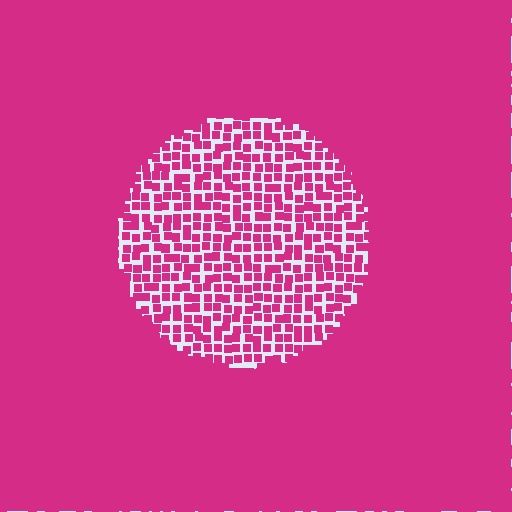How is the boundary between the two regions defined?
The boundary is defined by a change in element density (approximately 3.0x ratio). All elements are the same color, size, and shape.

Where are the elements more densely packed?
The elements are more densely packed outside the circle boundary.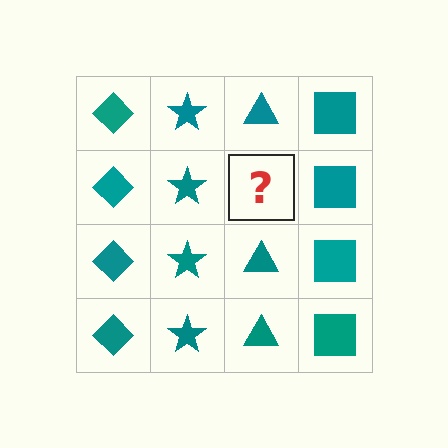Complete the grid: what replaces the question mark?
The question mark should be replaced with a teal triangle.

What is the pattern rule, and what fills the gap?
The rule is that each column has a consistent shape. The gap should be filled with a teal triangle.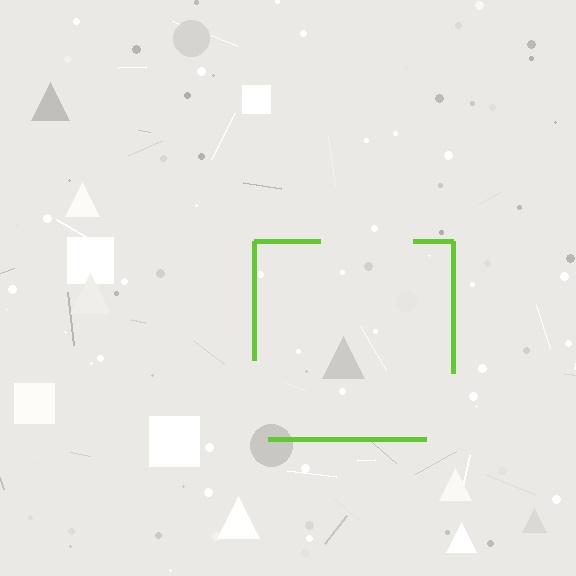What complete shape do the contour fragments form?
The contour fragments form a square.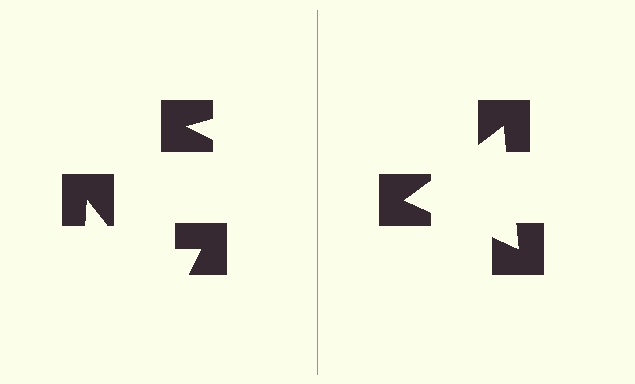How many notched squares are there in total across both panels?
6 — 3 on each side.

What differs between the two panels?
The notched squares are positioned identically on both sides; only the wedge orientations differ. On the right they align to a triangle; on the left they are misaligned.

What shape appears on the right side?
An illusory triangle.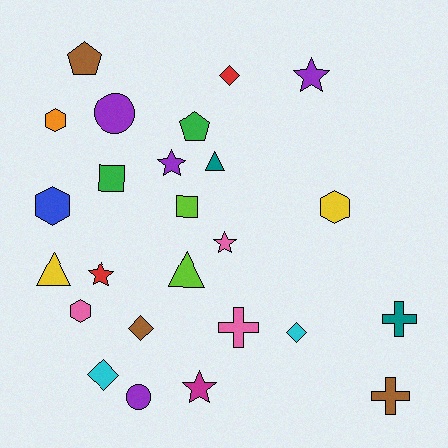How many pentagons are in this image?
There are 2 pentagons.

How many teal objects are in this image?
There are 2 teal objects.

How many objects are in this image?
There are 25 objects.